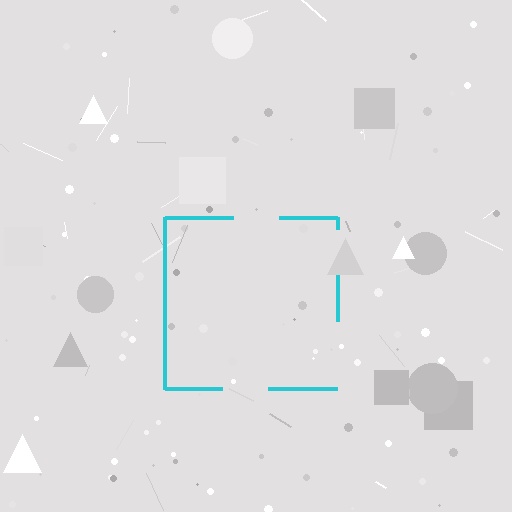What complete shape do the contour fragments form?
The contour fragments form a square.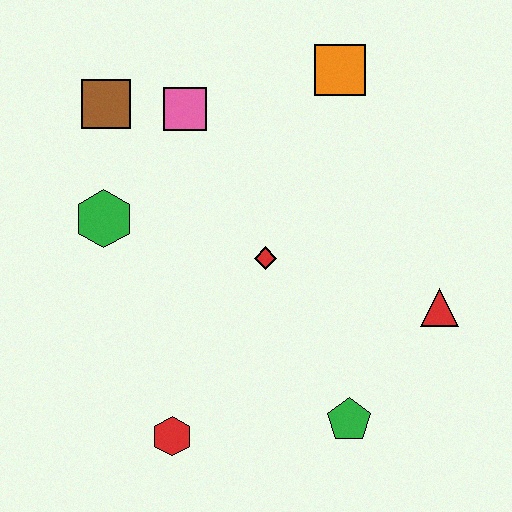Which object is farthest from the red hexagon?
The orange square is farthest from the red hexagon.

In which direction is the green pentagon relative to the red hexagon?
The green pentagon is to the right of the red hexagon.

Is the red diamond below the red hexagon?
No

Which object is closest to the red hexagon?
The green pentagon is closest to the red hexagon.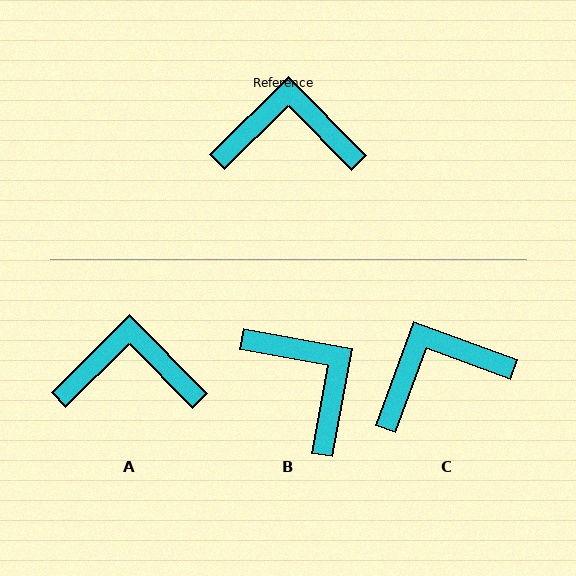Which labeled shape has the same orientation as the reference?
A.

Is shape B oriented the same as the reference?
No, it is off by about 55 degrees.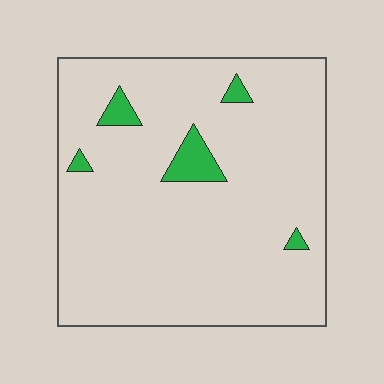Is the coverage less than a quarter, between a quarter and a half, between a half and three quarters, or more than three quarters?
Less than a quarter.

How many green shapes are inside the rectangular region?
5.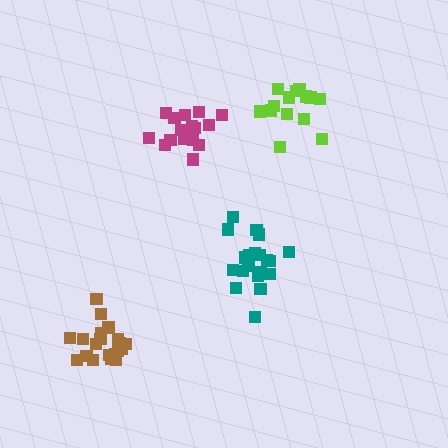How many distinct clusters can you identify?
There are 4 distinct clusters.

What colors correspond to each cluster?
The clusters are colored: magenta, teal, brown, lime.